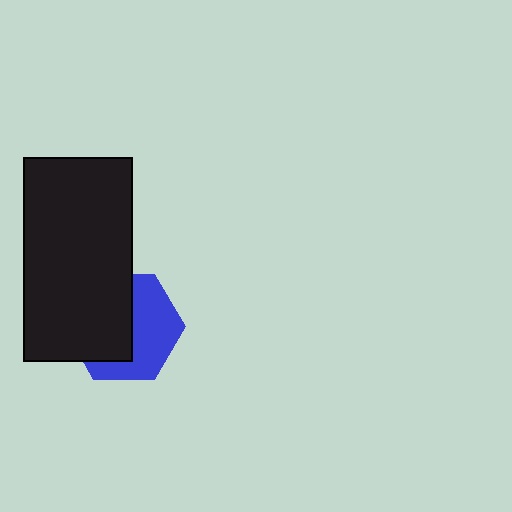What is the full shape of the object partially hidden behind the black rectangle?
The partially hidden object is a blue hexagon.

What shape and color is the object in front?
The object in front is a black rectangle.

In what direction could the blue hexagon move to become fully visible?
The blue hexagon could move right. That would shift it out from behind the black rectangle entirely.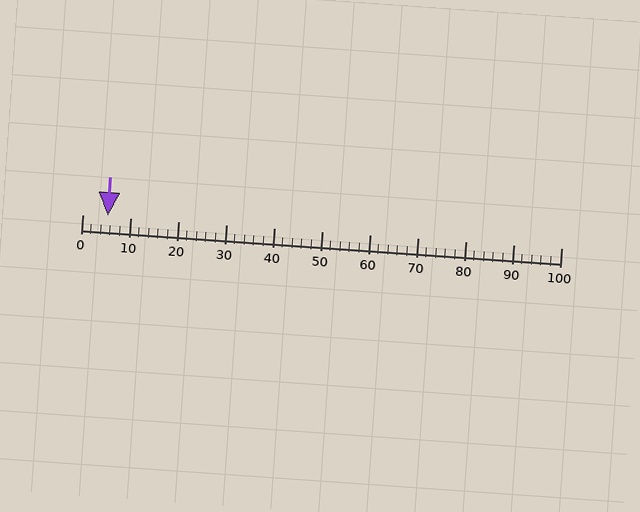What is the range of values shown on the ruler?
The ruler shows values from 0 to 100.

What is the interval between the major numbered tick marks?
The major tick marks are spaced 10 units apart.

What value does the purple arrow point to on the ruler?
The purple arrow points to approximately 5.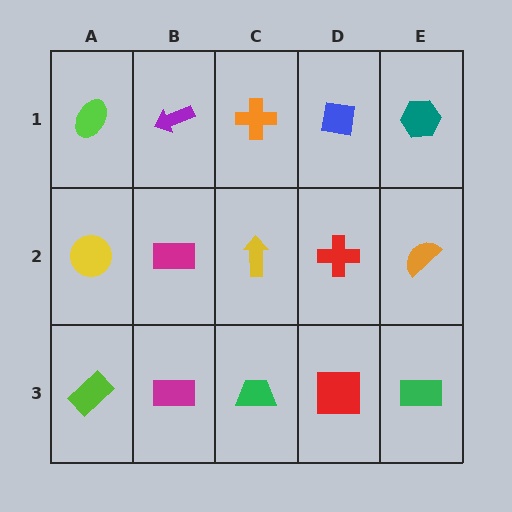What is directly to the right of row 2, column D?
An orange semicircle.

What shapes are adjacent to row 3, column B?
A magenta rectangle (row 2, column B), a lime rectangle (row 3, column A), a green trapezoid (row 3, column C).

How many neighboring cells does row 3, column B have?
3.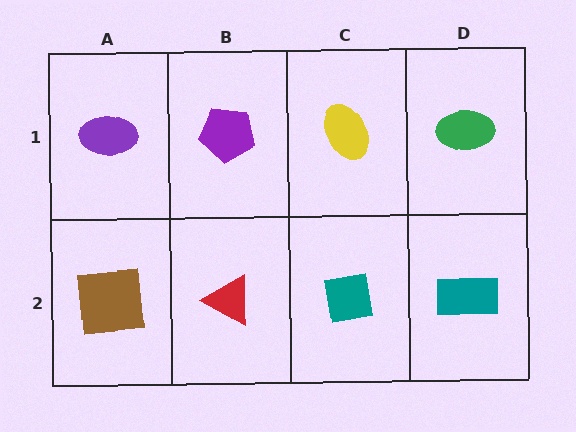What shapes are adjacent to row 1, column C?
A teal square (row 2, column C), a purple pentagon (row 1, column B), a green ellipse (row 1, column D).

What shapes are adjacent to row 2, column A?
A purple ellipse (row 1, column A), a red triangle (row 2, column B).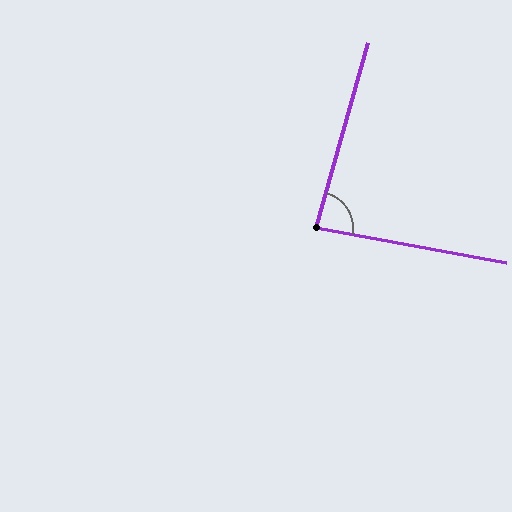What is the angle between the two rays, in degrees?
Approximately 85 degrees.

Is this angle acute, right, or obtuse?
It is acute.